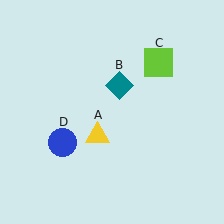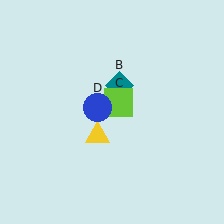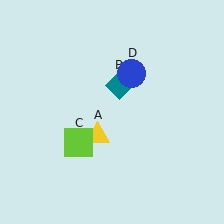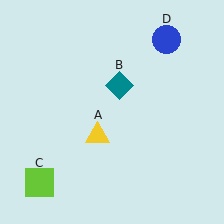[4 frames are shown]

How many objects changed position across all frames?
2 objects changed position: lime square (object C), blue circle (object D).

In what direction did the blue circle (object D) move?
The blue circle (object D) moved up and to the right.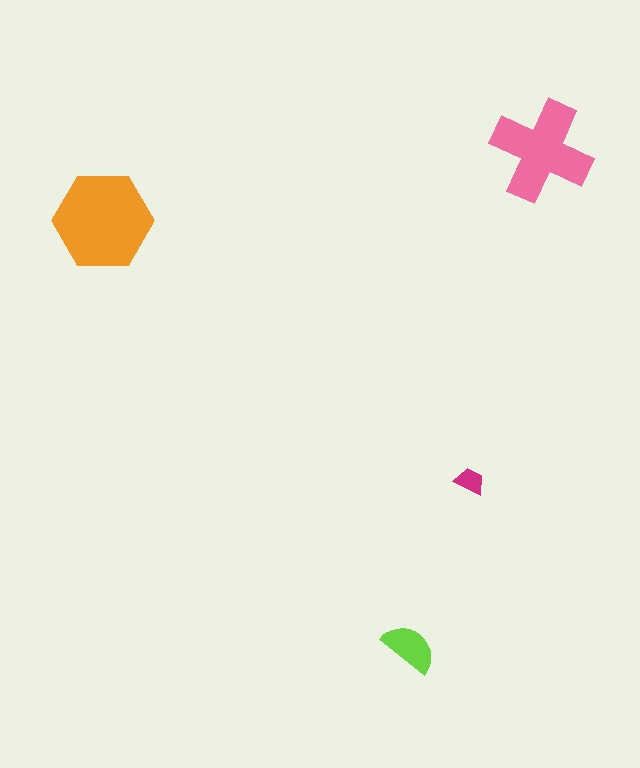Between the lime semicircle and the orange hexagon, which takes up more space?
The orange hexagon.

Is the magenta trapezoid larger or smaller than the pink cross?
Smaller.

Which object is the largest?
The orange hexagon.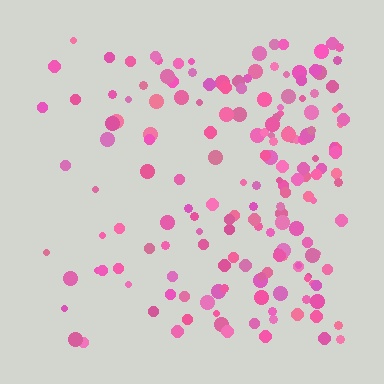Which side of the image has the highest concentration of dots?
The right.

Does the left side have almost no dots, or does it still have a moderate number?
Still a moderate number, just noticeably fewer than the right.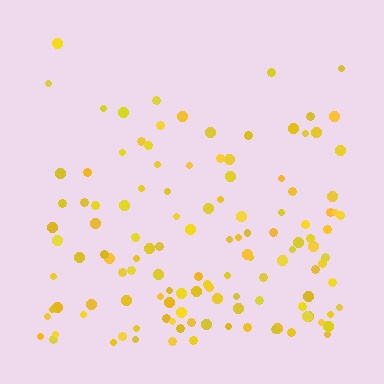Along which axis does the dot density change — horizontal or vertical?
Vertical.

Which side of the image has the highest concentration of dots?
The bottom.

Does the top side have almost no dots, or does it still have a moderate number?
Still a moderate number, just noticeably fewer than the bottom.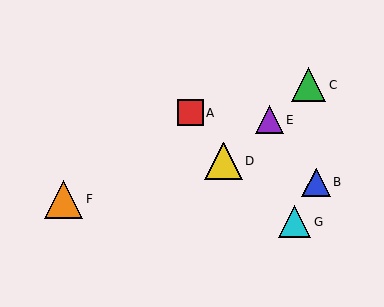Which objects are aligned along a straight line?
Objects C, D, E are aligned along a straight line.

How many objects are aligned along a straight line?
3 objects (C, D, E) are aligned along a straight line.